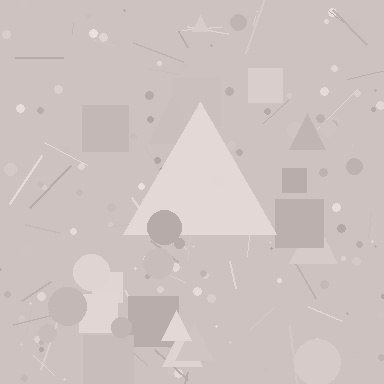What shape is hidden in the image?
A triangle is hidden in the image.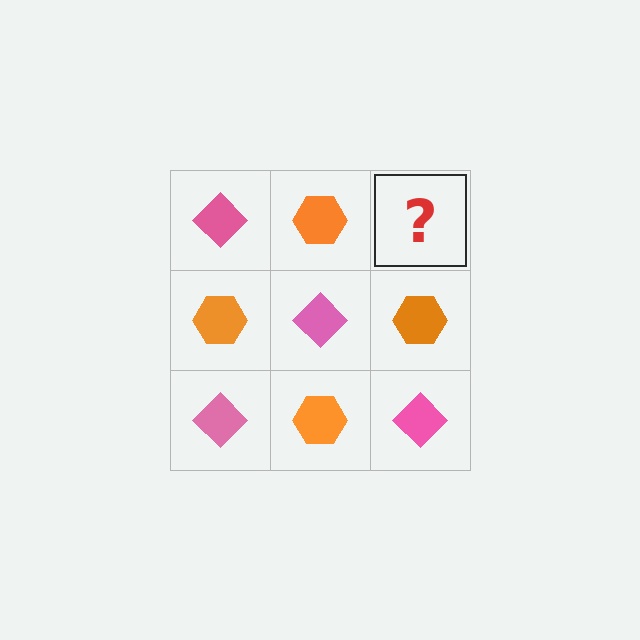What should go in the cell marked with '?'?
The missing cell should contain a pink diamond.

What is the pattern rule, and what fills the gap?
The rule is that it alternates pink diamond and orange hexagon in a checkerboard pattern. The gap should be filled with a pink diamond.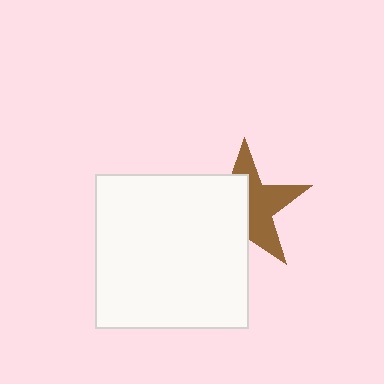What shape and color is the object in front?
The object in front is a white square.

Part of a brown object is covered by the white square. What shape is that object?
It is a star.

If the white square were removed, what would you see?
You would see the complete brown star.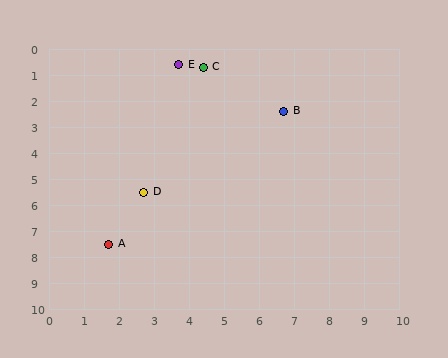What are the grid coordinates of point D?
Point D is at approximately (2.7, 5.5).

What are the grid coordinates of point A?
Point A is at approximately (1.7, 7.5).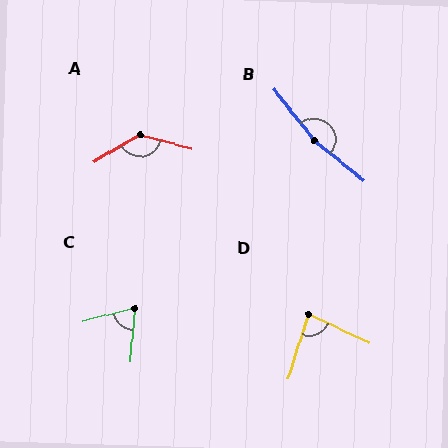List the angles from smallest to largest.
C (70°), D (82°), A (134°), B (168°).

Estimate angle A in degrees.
Approximately 134 degrees.